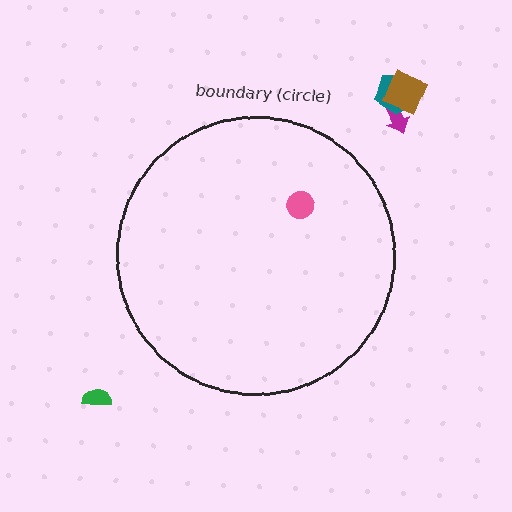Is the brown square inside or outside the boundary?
Outside.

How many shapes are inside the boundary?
1 inside, 4 outside.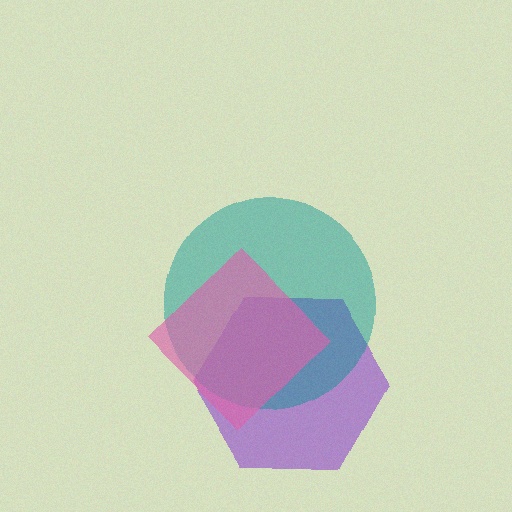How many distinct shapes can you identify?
There are 3 distinct shapes: a purple hexagon, a teal circle, a pink diamond.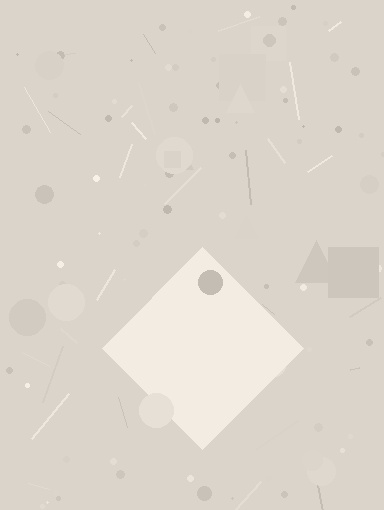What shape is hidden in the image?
A diamond is hidden in the image.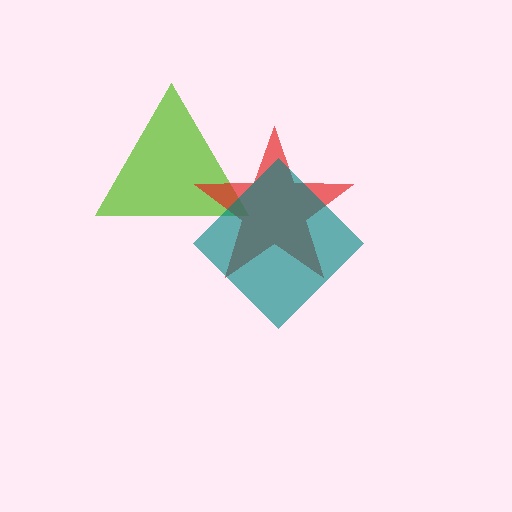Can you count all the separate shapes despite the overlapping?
Yes, there are 3 separate shapes.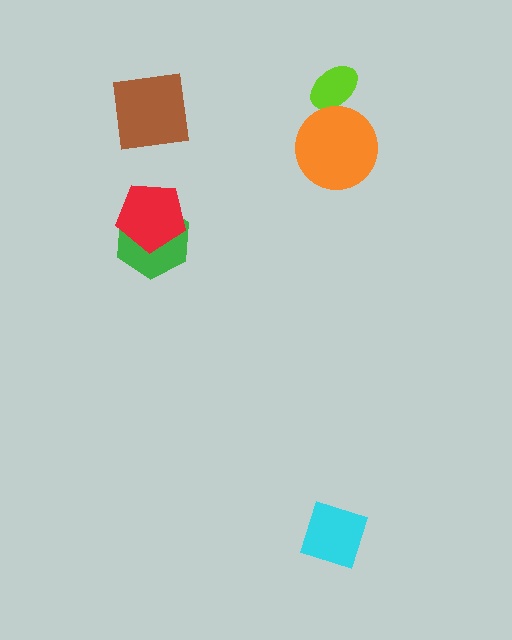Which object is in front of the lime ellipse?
The orange circle is in front of the lime ellipse.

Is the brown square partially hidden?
No, no other shape covers it.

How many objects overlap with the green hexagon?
1 object overlaps with the green hexagon.